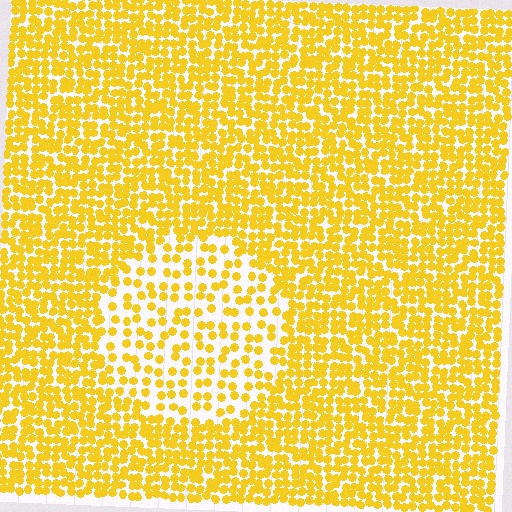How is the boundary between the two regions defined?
The boundary is defined by a change in element density (approximately 2.1x ratio). All elements are the same color, size, and shape.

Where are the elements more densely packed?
The elements are more densely packed outside the circle boundary.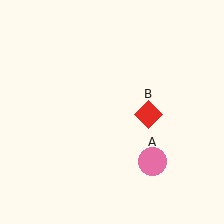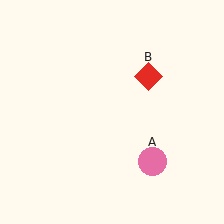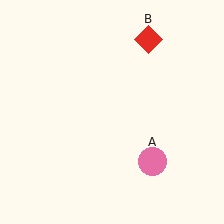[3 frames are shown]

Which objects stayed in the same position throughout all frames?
Pink circle (object A) remained stationary.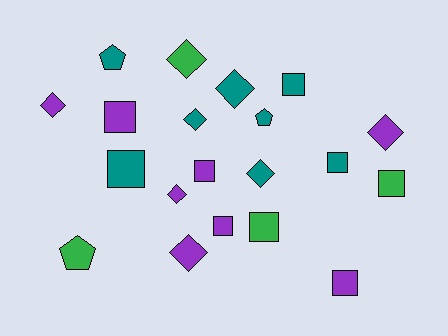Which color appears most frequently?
Teal, with 8 objects.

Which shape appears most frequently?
Square, with 9 objects.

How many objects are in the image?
There are 20 objects.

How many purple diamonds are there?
There are 4 purple diamonds.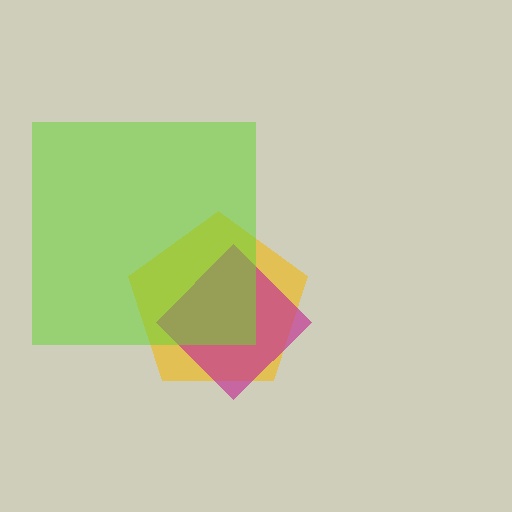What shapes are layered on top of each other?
The layered shapes are: a yellow pentagon, a magenta diamond, a lime square.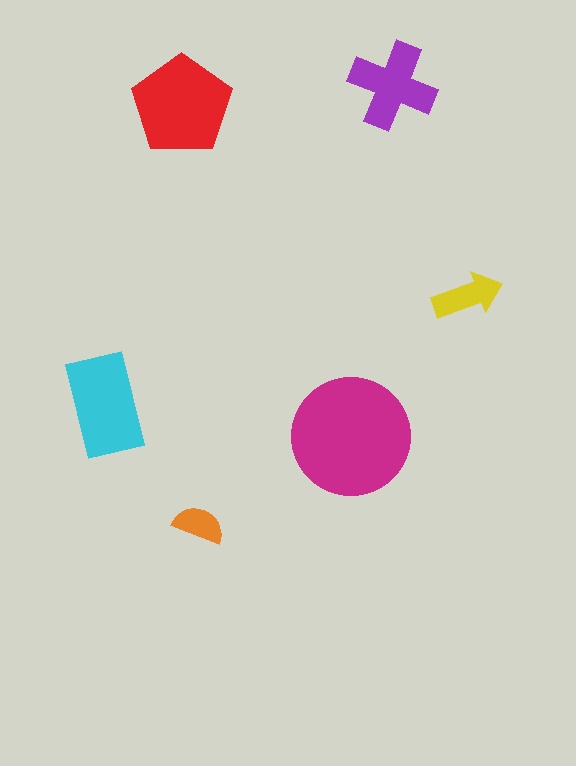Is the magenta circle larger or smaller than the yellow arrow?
Larger.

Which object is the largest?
The magenta circle.